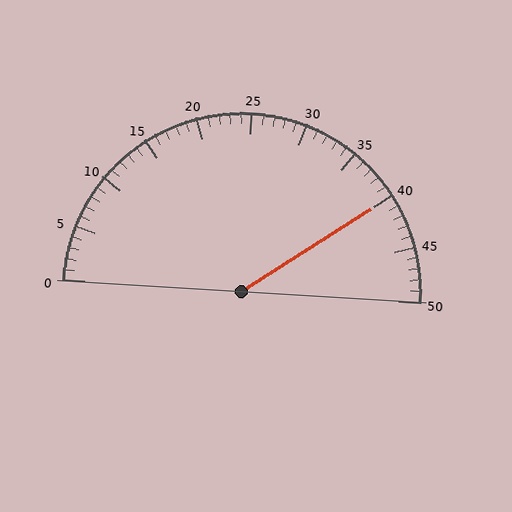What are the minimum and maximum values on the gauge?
The gauge ranges from 0 to 50.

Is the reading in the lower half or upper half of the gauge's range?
The reading is in the upper half of the range (0 to 50).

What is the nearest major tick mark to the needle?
The nearest major tick mark is 40.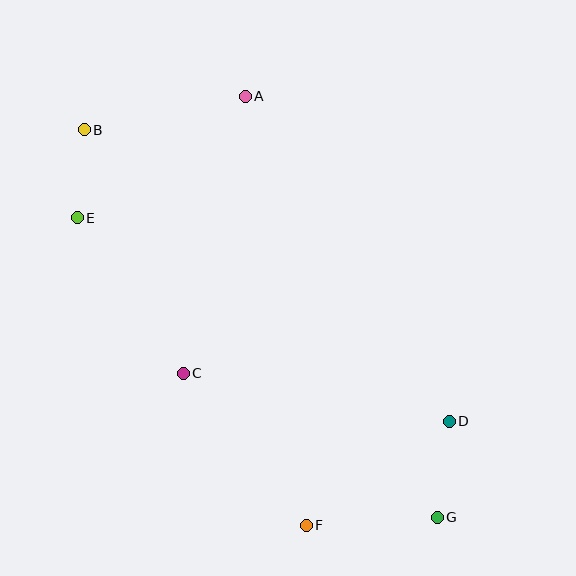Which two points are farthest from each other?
Points B and G are farthest from each other.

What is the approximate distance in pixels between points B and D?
The distance between B and D is approximately 467 pixels.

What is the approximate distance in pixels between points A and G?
The distance between A and G is approximately 463 pixels.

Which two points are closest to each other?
Points B and E are closest to each other.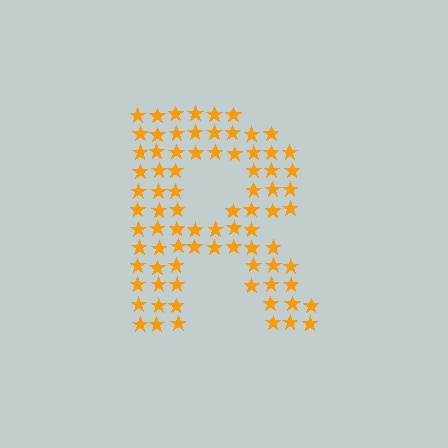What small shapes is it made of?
It is made of small stars.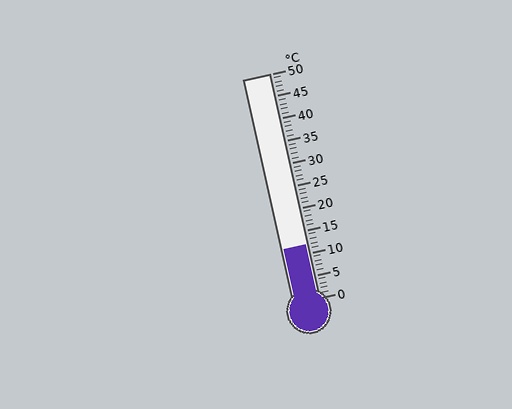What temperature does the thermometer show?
The thermometer shows approximately 12°C.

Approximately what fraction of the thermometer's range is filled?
The thermometer is filled to approximately 25% of its range.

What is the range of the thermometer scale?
The thermometer scale ranges from 0°C to 50°C.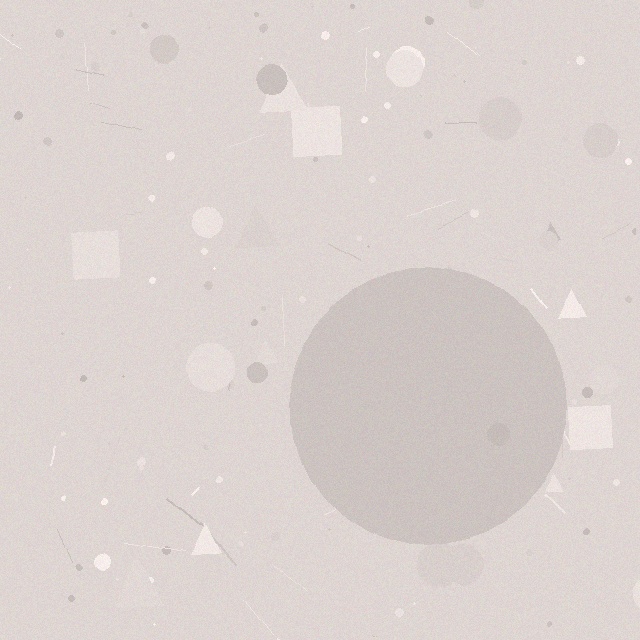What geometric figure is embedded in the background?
A circle is embedded in the background.